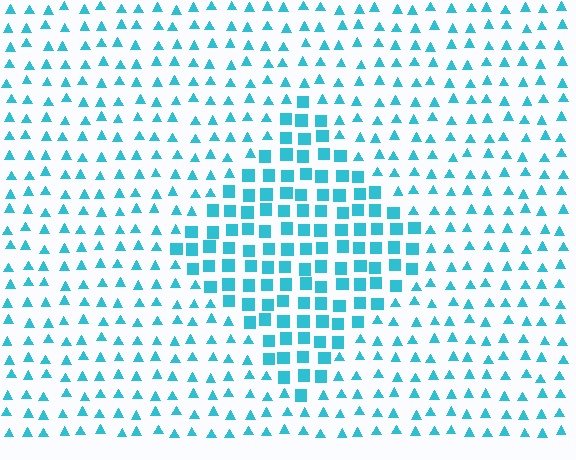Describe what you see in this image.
The image is filled with small cyan elements arranged in a uniform grid. A diamond-shaped region contains squares, while the surrounding area contains triangles. The boundary is defined purely by the change in element shape.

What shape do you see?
I see a diamond.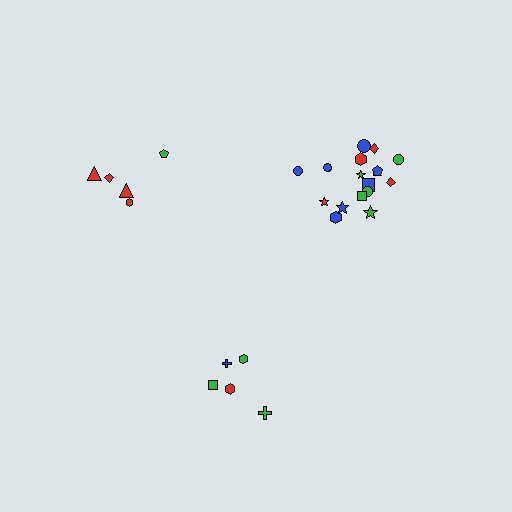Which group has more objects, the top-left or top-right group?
The top-right group.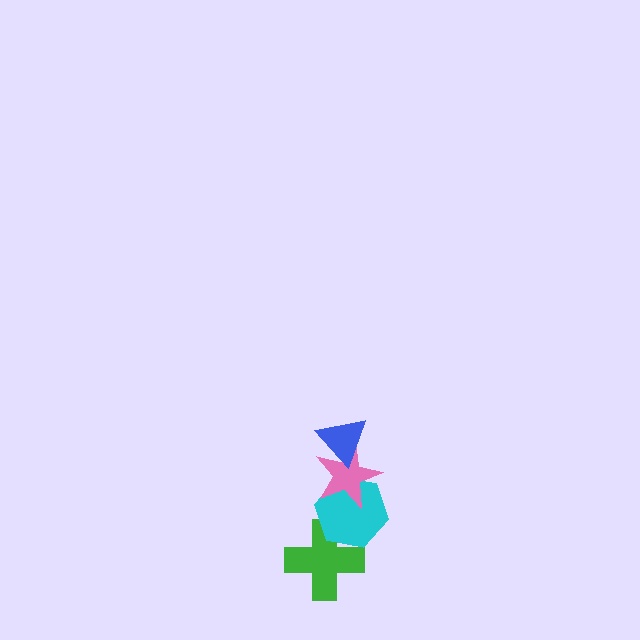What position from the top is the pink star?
The pink star is 2nd from the top.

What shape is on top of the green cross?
The cyan hexagon is on top of the green cross.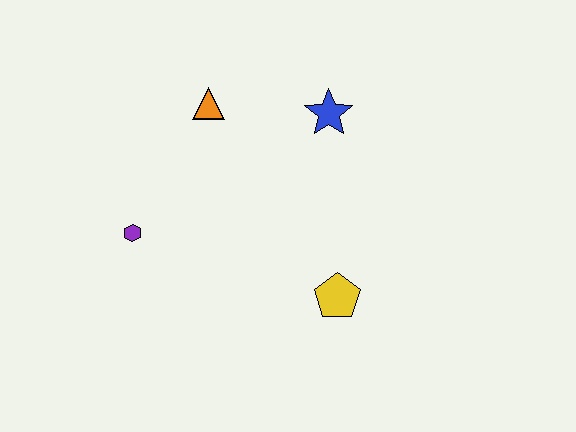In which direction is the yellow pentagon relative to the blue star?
The yellow pentagon is below the blue star.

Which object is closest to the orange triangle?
The blue star is closest to the orange triangle.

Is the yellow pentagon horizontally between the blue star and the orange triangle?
No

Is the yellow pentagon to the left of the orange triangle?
No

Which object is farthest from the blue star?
The purple hexagon is farthest from the blue star.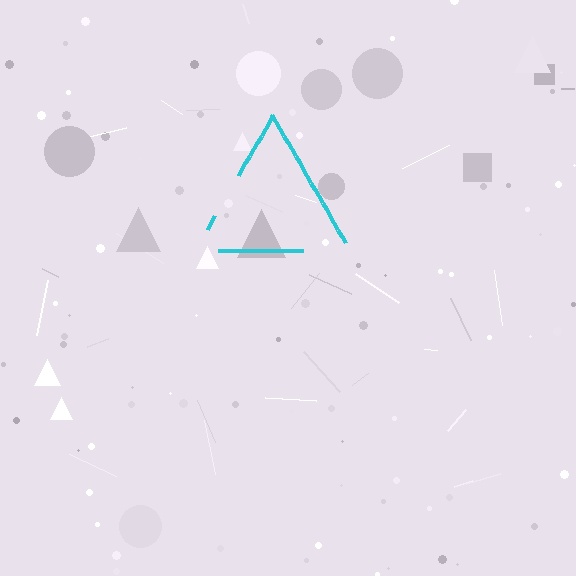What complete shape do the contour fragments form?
The contour fragments form a triangle.